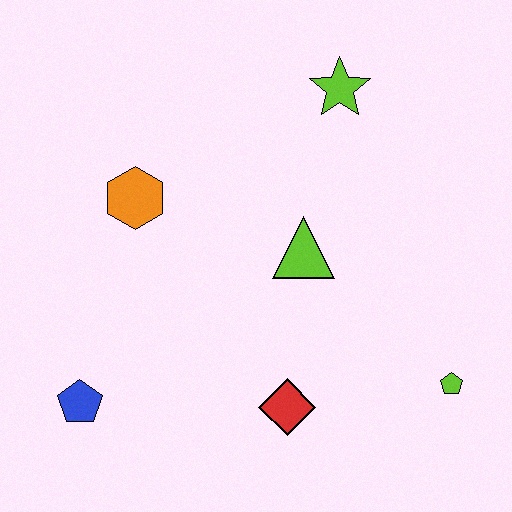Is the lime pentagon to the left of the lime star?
No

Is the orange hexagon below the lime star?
Yes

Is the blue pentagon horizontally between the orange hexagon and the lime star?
No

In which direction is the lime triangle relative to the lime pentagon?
The lime triangle is to the left of the lime pentagon.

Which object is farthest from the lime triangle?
The blue pentagon is farthest from the lime triangle.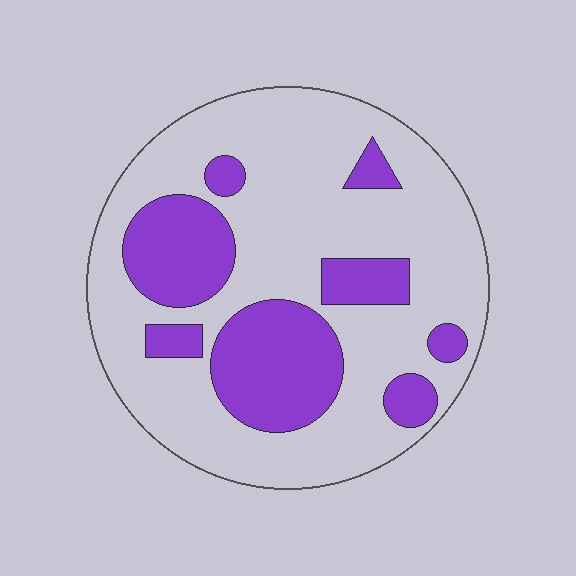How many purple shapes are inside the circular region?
8.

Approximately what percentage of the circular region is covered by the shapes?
Approximately 30%.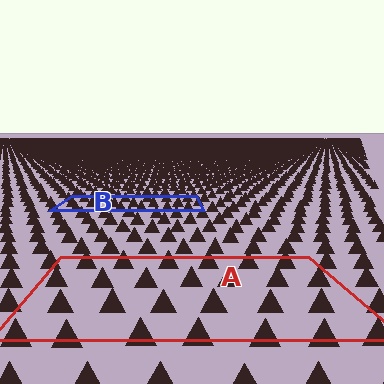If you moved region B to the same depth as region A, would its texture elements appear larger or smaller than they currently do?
They would appear larger. At a closer depth, the same texture elements are projected at a bigger on-screen size.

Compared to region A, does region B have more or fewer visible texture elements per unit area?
Region B has more texture elements per unit area — they are packed more densely because it is farther away.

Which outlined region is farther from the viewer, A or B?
Region B is farther from the viewer — the texture elements inside it appear smaller and more densely packed.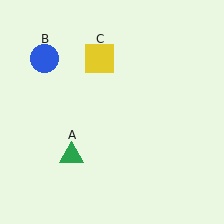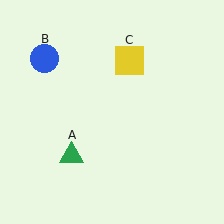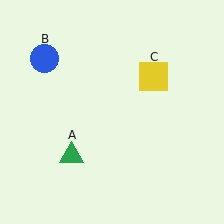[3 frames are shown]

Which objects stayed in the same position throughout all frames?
Green triangle (object A) and blue circle (object B) remained stationary.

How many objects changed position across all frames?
1 object changed position: yellow square (object C).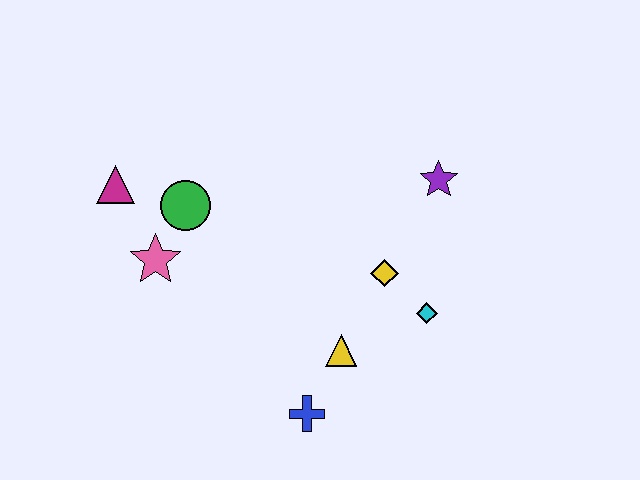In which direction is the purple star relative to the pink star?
The purple star is to the right of the pink star.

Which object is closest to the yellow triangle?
The blue cross is closest to the yellow triangle.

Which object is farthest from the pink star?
The purple star is farthest from the pink star.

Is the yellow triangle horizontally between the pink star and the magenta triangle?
No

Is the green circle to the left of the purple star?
Yes